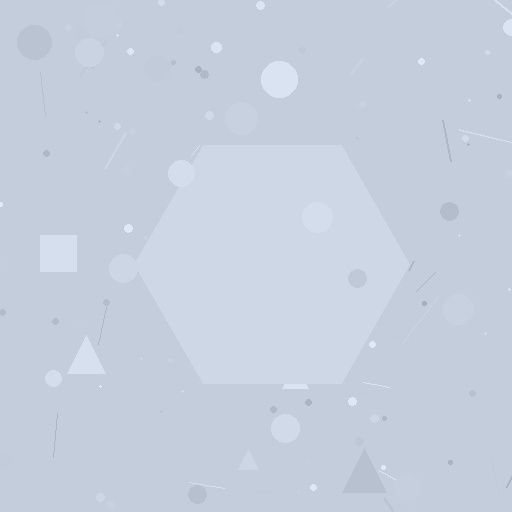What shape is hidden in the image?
A hexagon is hidden in the image.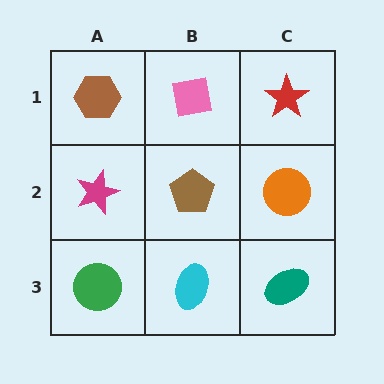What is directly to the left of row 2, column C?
A brown pentagon.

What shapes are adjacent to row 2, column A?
A brown hexagon (row 1, column A), a green circle (row 3, column A), a brown pentagon (row 2, column B).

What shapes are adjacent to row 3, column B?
A brown pentagon (row 2, column B), a green circle (row 3, column A), a teal ellipse (row 3, column C).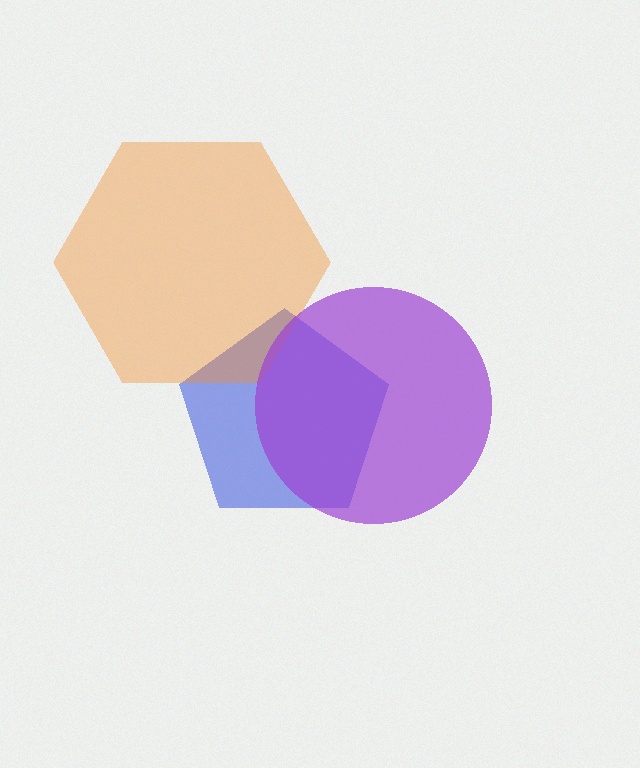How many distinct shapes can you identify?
There are 3 distinct shapes: a blue pentagon, an orange hexagon, a purple circle.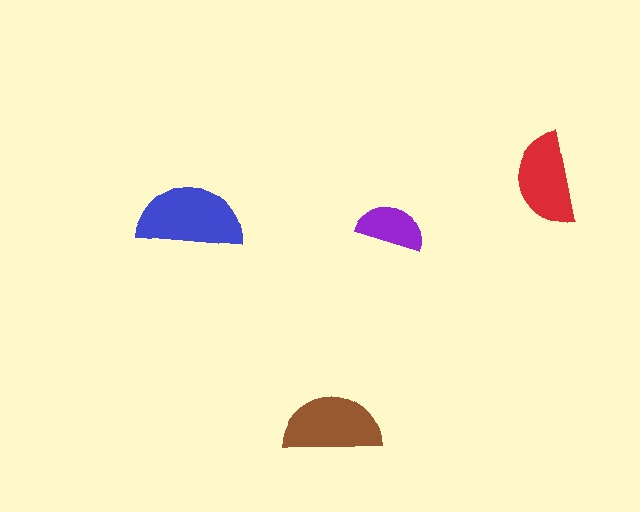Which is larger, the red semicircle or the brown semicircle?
The brown one.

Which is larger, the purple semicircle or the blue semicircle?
The blue one.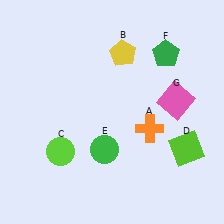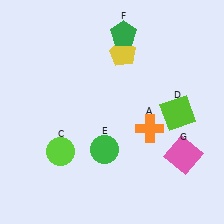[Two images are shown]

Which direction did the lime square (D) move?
The lime square (D) moved up.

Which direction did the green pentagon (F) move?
The green pentagon (F) moved left.